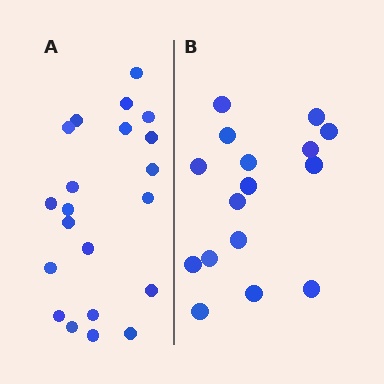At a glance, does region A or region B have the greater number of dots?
Region A (the left region) has more dots.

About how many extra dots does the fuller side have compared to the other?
Region A has about 5 more dots than region B.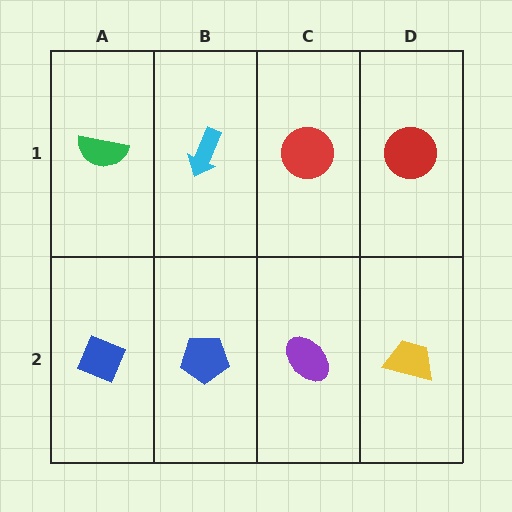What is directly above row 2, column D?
A red circle.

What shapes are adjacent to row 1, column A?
A blue diamond (row 2, column A), a cyan arrow (row 1, column B).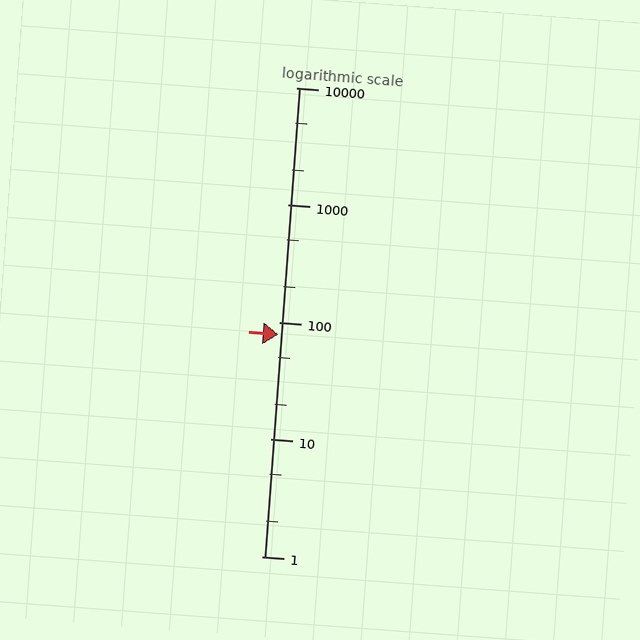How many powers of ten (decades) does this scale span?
The scale spans 4 decades, from 1 to 10000.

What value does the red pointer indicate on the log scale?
The pointer indicates approximately 79.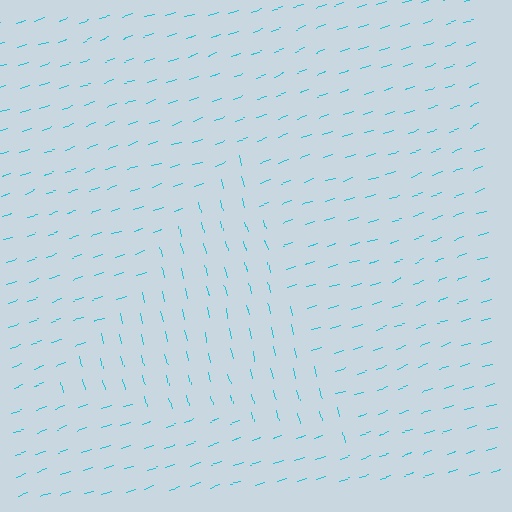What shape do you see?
I see a triangle.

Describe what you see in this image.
The image is filled with small cyan line segments. A triangle region in the image has lines oriented differently from the surrounding lines, creating a visible texture boundary.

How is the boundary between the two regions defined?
The boundary is defined purely by a change in line orientation (approximately 86 degrees difference). All lines are the same color and thickness.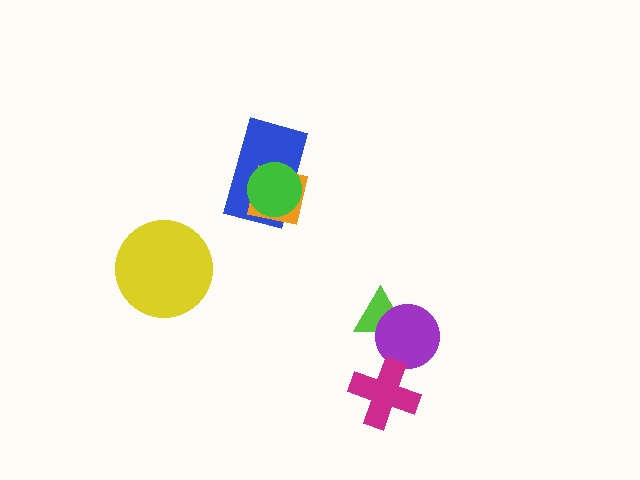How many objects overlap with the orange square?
2 objects overlap with the orange square.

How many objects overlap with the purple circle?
1 object overlaps with the purple circle.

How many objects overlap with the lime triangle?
1 object overlaps with the lime triangle.